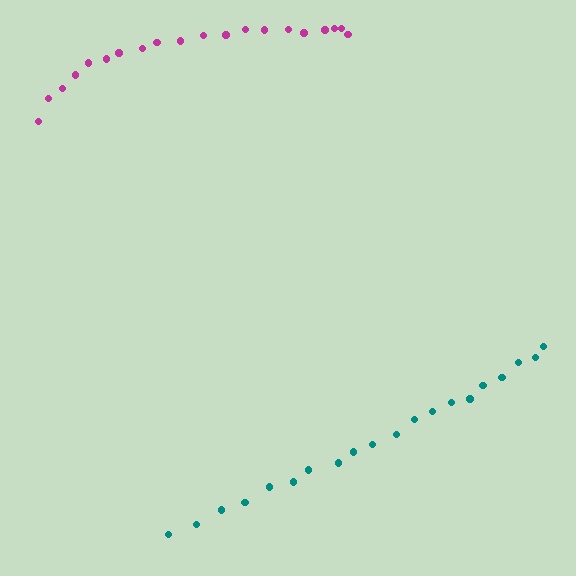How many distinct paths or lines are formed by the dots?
There are 2 distinct paths.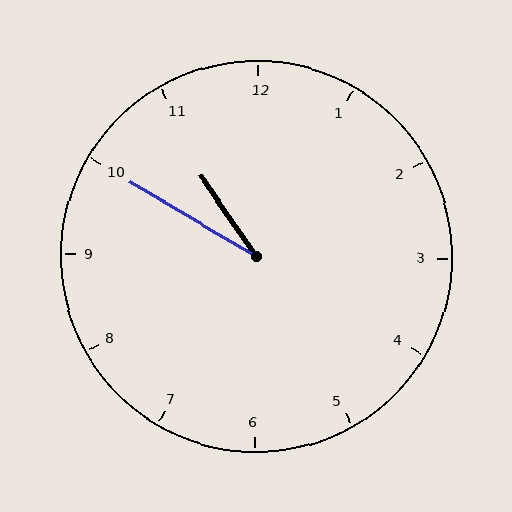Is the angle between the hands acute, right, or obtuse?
It is acute.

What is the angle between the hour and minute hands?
Approximately 25 degrees.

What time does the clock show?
10:50.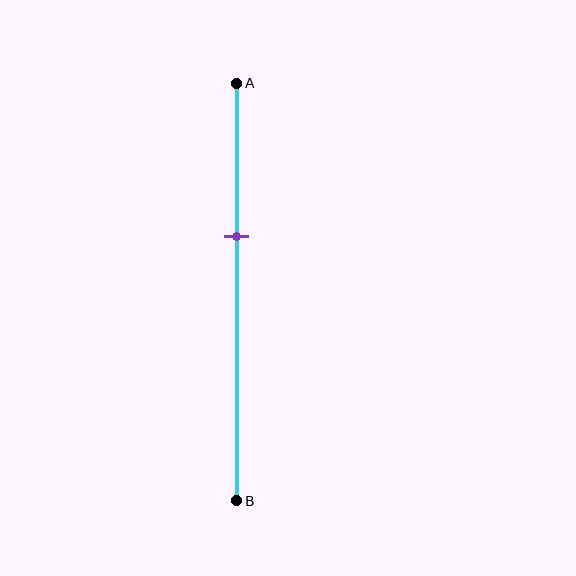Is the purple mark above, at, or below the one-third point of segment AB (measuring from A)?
The purple mark is below the one-third point of segment AB.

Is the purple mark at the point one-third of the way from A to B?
No, the mark is at about 35% from A, not at the 33% one-third point.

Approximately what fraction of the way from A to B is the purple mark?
The purple mark is approximately 35% of the way from A to B.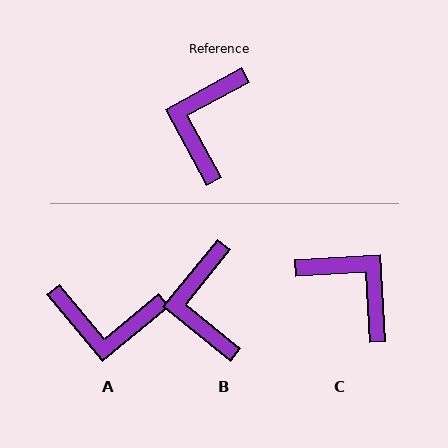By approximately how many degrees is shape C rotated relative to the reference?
Approximately 115 degrees clockwise.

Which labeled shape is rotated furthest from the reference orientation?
C, about 115 degrees away.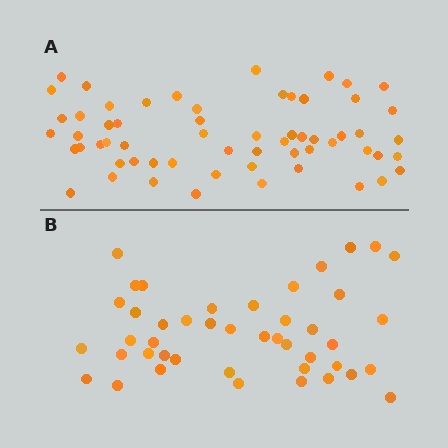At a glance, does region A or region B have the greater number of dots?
Region A (the top region) has more dots.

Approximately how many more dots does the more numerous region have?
Region A has approximately 15 more dots than region B.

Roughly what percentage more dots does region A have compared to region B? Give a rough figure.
About 35% more.